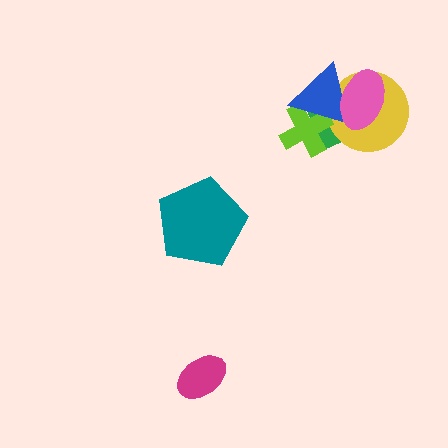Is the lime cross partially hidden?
Yes, it is partially covered by another shape.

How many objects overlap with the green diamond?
4 objects overlap with the green diamond.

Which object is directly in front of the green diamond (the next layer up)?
The yellow circle is directly in front of the green diamond.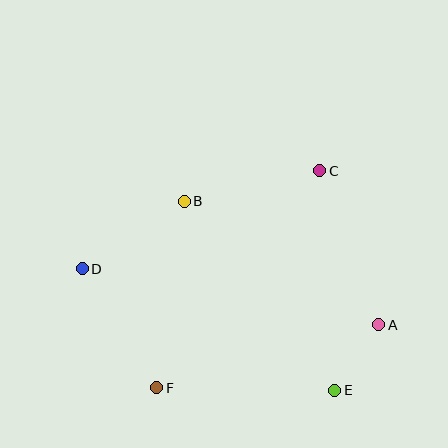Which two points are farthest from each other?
Points A and D are farthest from each other.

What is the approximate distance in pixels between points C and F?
The distance between C and F is approximately 272 pixels.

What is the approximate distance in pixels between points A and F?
The distance between A and F is approximately 231 pixels.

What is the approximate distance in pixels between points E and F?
The distance between E and F is approximately 178 pixels.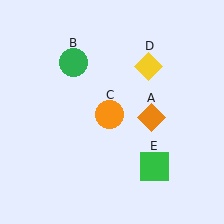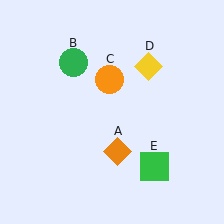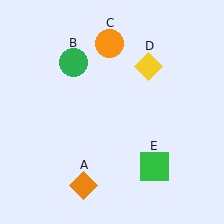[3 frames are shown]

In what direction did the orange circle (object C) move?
The orange circle (object C) moved up.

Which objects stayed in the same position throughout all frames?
Green circle (object B) and yellow diamond (object D) and green square (object E) remained stationary.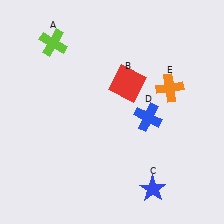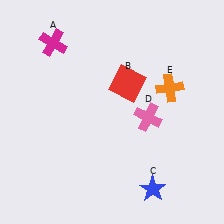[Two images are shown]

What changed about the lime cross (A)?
In Image 1, A is lime. In Image 2, it changed to magenta.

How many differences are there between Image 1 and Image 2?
There are 2 differences between the two images.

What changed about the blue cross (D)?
In Image 1, D is blue. In Image 2, it changed to pink.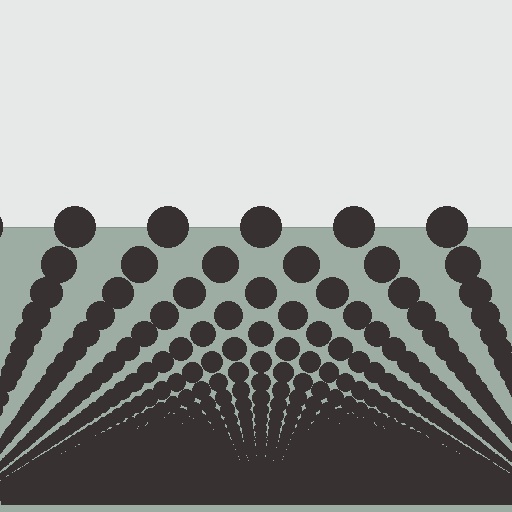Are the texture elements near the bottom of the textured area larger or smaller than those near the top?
Smaller. The gradient is inverted — elements near the bottom are smaller and denser.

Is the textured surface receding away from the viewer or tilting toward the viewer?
The surface appears to tilt toward the viewer. Texture elements get larger and sparser toward the top.